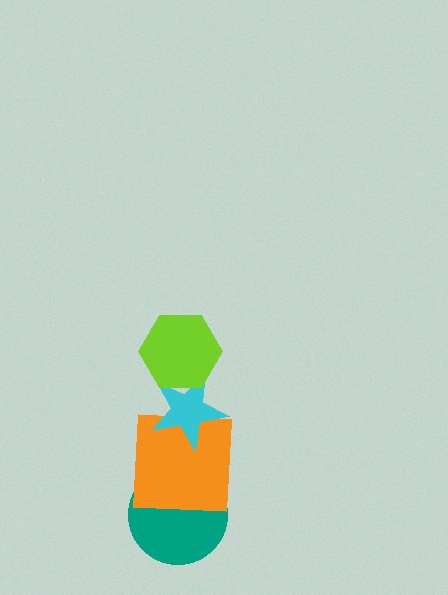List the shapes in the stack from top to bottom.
From top to bottom: the lime hexagon, the cyan star, the orange square, the teal circle.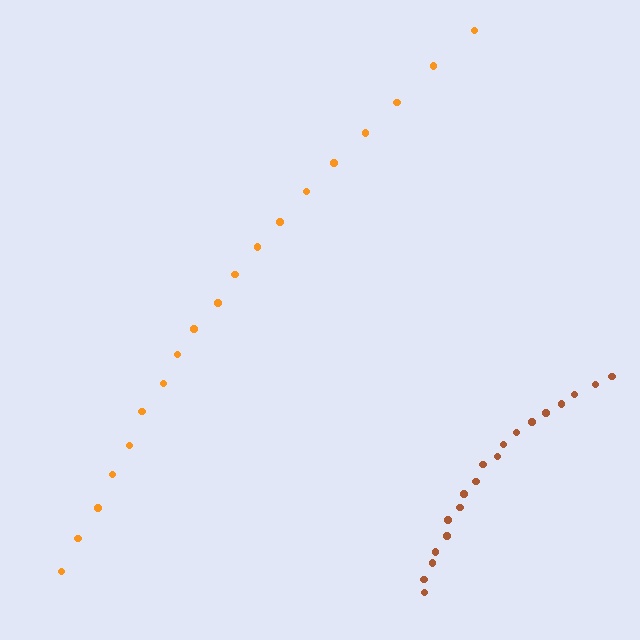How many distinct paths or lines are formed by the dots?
There are 2 distinct paths.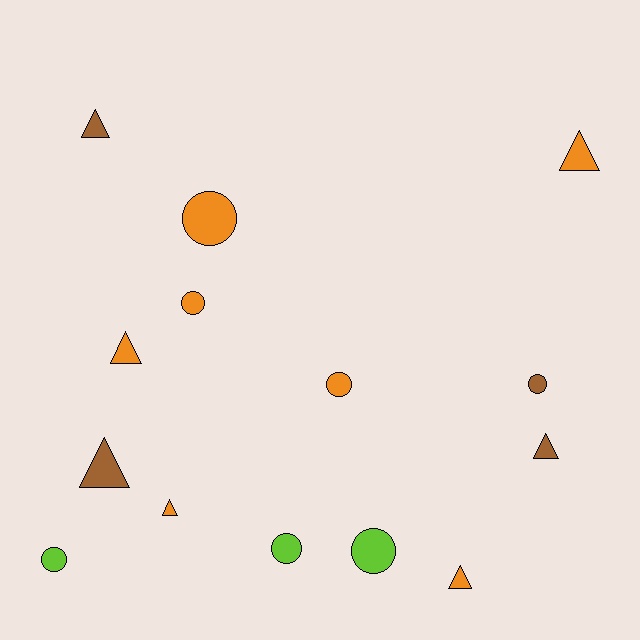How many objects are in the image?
There are 14 objects.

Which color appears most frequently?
Orange, with 7 objects.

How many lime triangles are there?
There are no lime triangles.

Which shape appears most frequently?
Triangle, with 7 objects.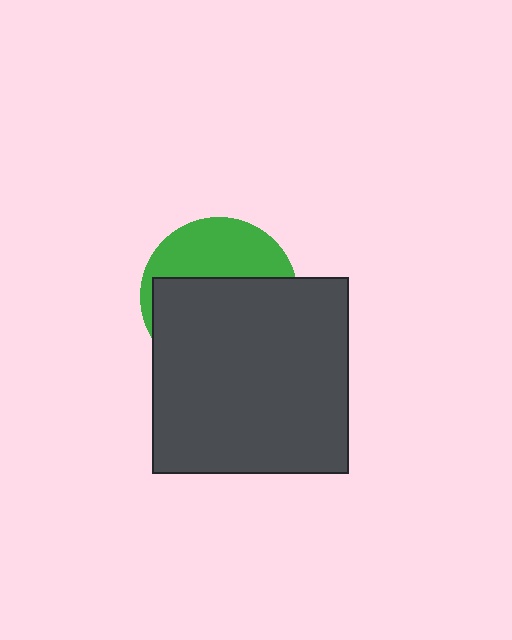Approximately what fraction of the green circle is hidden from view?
Roughly 62% of the green circle is hidden behind the dark gray square.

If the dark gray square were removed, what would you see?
You would see the complete green circle.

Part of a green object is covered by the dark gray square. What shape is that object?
It is a circle.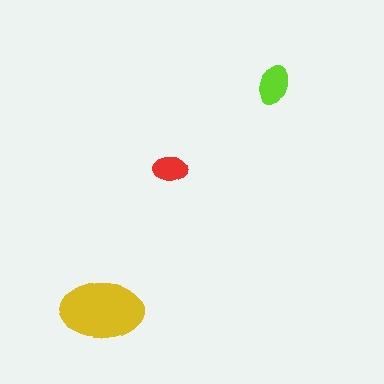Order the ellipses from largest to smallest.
the yellow one, the lime one, the red one.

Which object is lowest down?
The yellow ellipse is bottommost.